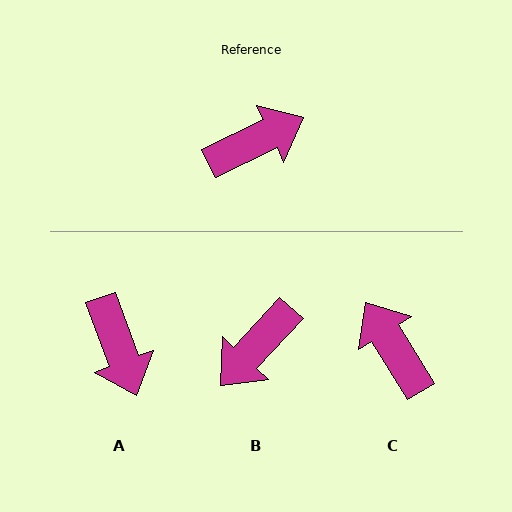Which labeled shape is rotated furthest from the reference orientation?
B, about 158 degrees away.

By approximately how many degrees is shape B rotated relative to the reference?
Approximately 158 degrees clockwise.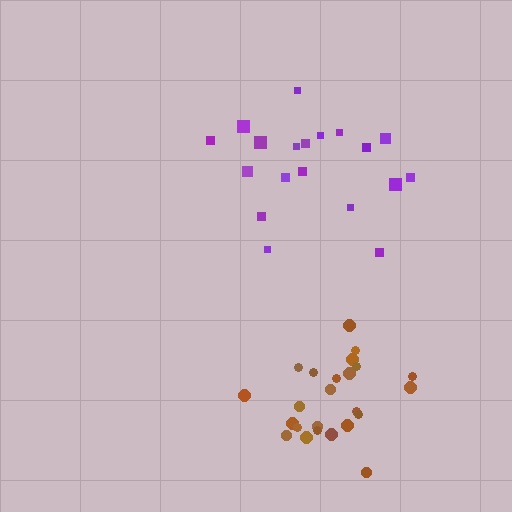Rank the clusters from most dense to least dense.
brown, purple.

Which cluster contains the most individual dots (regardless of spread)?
Brown (24).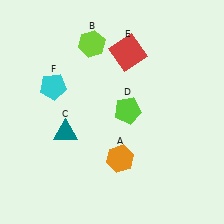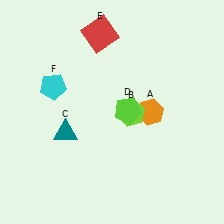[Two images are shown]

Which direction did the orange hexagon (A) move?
The orange hexagon (A) moved up.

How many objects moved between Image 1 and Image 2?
3 objects moved between the two images.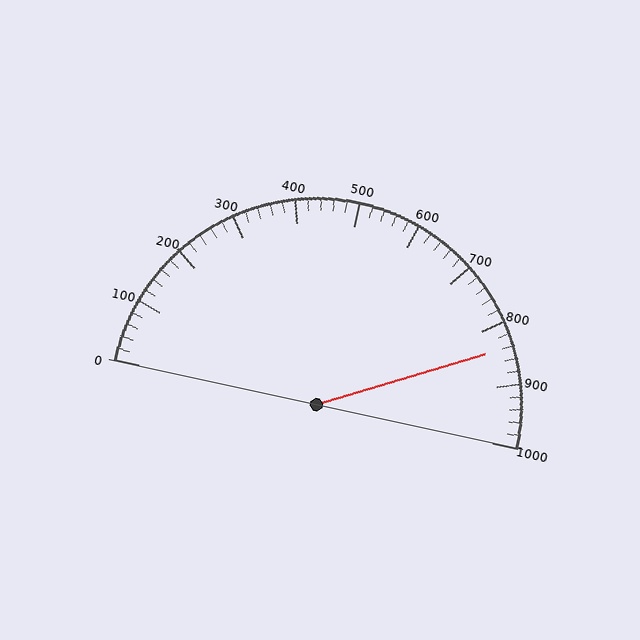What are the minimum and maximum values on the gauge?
The gauge ranges from 0 to 1000.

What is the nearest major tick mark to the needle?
The nearest major tick mark is 800.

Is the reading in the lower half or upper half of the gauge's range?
The reading is in the upper half of the range (0 to 1000).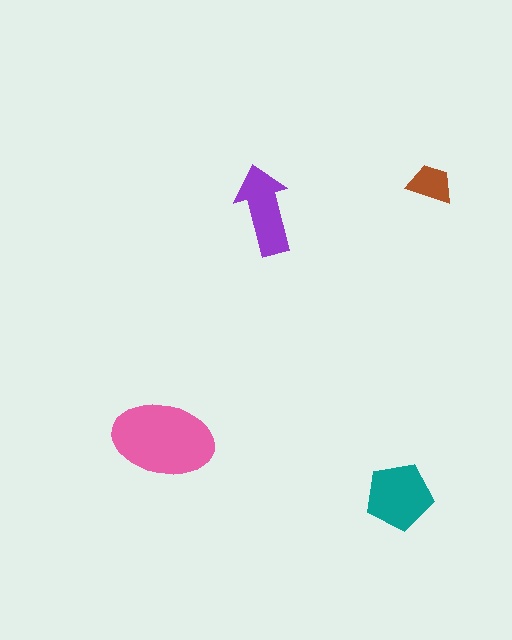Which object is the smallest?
The brown trapezoid.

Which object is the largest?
The pink ellipse.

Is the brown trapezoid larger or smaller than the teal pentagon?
Smaller.